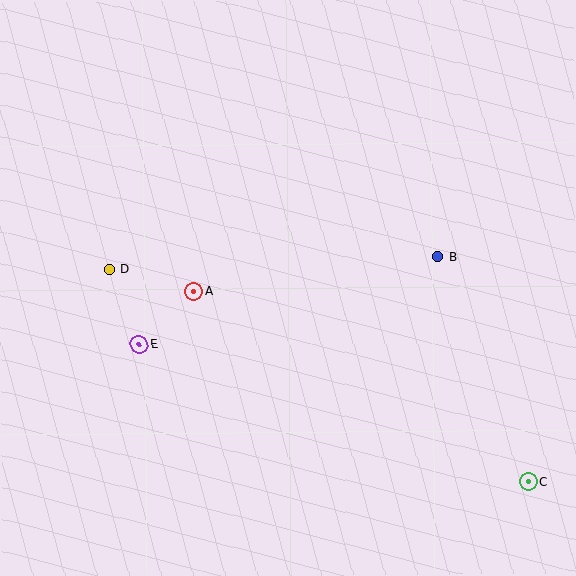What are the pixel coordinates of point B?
Point B is at (438, 256).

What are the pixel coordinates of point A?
Point A is at (194, 291).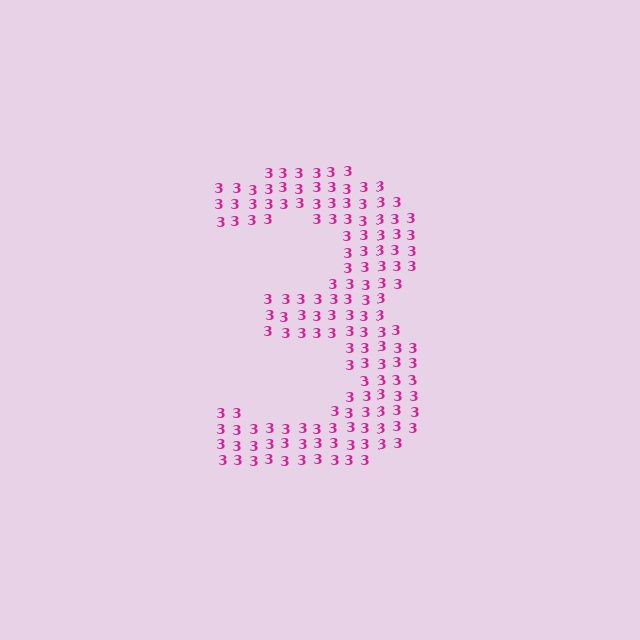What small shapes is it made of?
It is made of small digit 3's.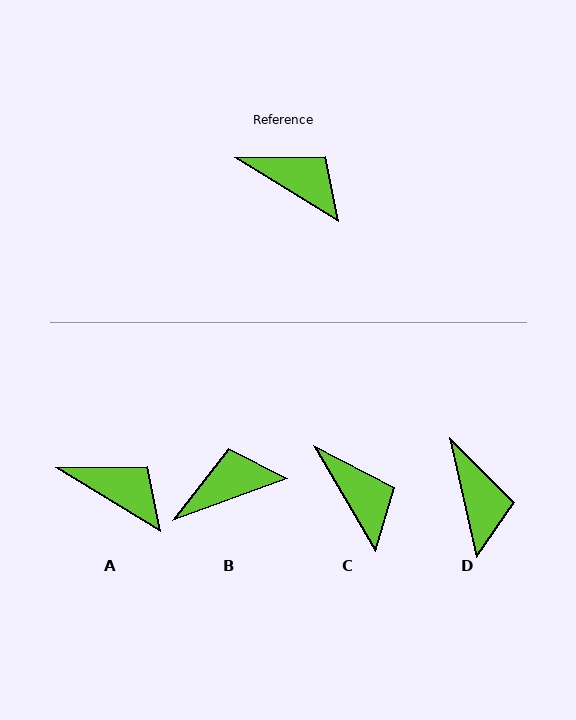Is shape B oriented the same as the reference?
No, it is off by about 51 degrees.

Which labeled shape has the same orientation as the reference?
A.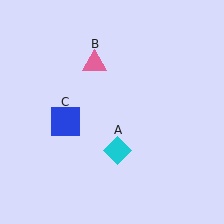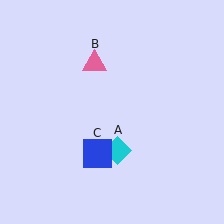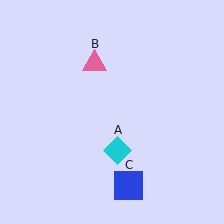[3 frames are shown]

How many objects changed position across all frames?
1 object changed position: blue square (object C).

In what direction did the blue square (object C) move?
The blue square (object C) moved down and to the right.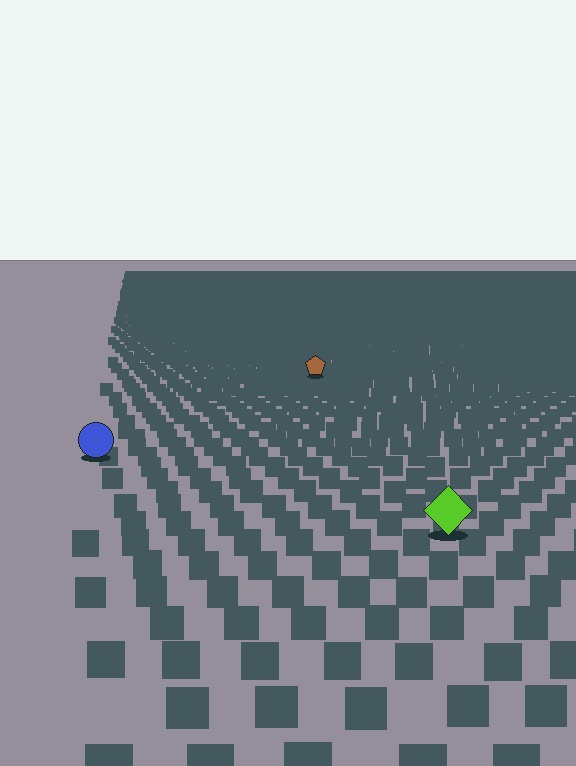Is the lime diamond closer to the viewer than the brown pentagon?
Yes. The lime diamond is closer — you can tell from the texture gradient: the ground texture is coarser near it.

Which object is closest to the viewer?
The lime diamond is closest. The texture marks near it are larger and more spread out.